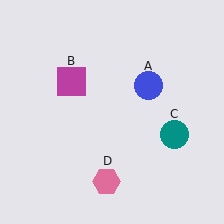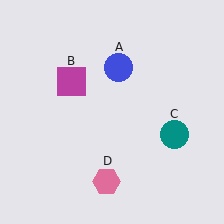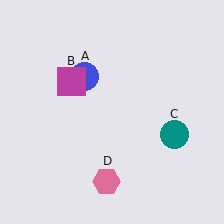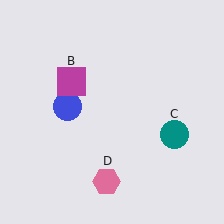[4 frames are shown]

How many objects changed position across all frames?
1 object changed position: blue circle (object A).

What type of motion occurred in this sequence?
The blue circle (object A) rotated counterclockwise around the center of the scene.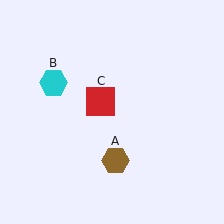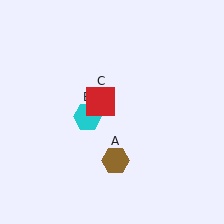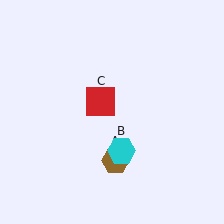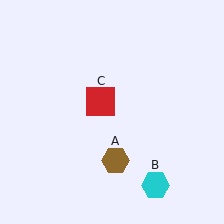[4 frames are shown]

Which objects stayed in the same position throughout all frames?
Brown hexagon (object A) and red square (object C) remained stationary.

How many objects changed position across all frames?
1 object changed position: cyan hexagon (object B).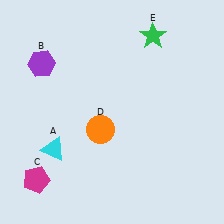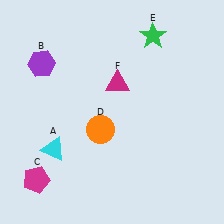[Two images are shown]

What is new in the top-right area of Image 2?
A magenta triangle (F) was added in the top-right area of Image 2.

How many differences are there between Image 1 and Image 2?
There is 1 difference between the two images.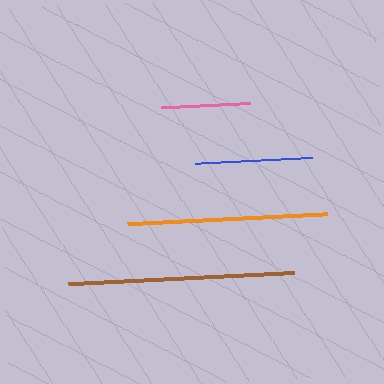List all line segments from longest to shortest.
From longest to shortest: brown, orange, blue, pink.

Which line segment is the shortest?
The pink line is the shortest at approximately 89 pixels.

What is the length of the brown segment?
The brown segment is approximately 227 pixels long.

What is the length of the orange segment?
The orange segment is approximately 200 pixels long.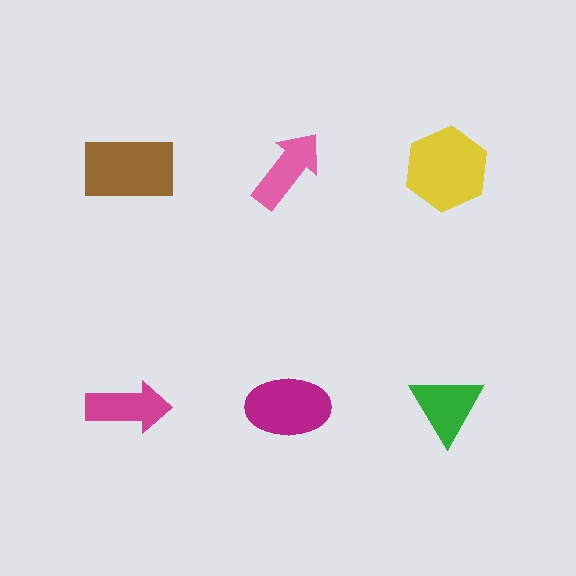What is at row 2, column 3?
A green triangle.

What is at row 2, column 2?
A magenta ellipse.